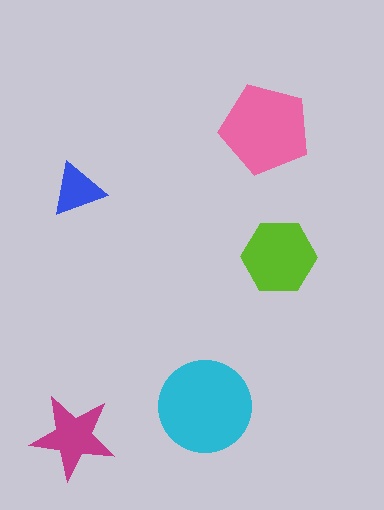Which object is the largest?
The cyan circle.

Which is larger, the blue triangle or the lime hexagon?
The lime hexagon.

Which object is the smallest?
The blue triangle.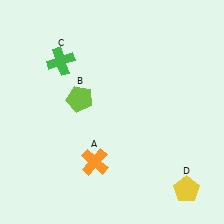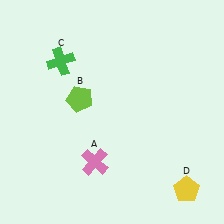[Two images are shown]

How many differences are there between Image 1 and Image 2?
There is 1 difference between the two images.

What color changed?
The cross (A) changed from orange in Image 1 to pink in Image 2.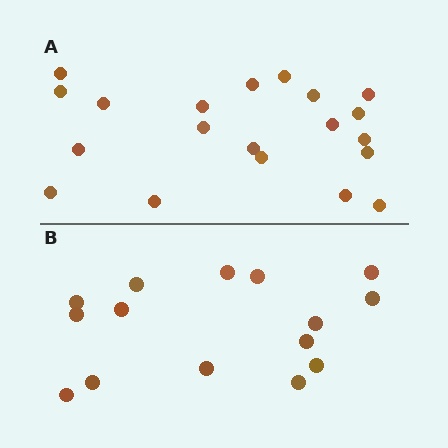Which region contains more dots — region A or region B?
Region A (the top region) has more dots.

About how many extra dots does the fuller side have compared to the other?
Region A has about 5 more dots than region B.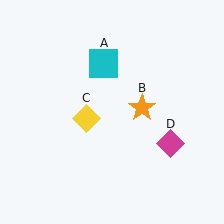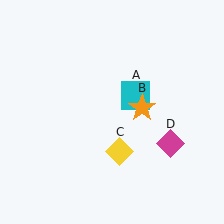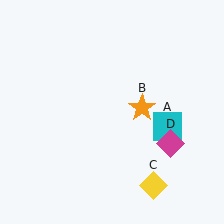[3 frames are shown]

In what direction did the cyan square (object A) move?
The cyan square (object A) moved down and to the right.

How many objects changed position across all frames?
2 objects changed position: cyan square (object A), yellow diamond (object C).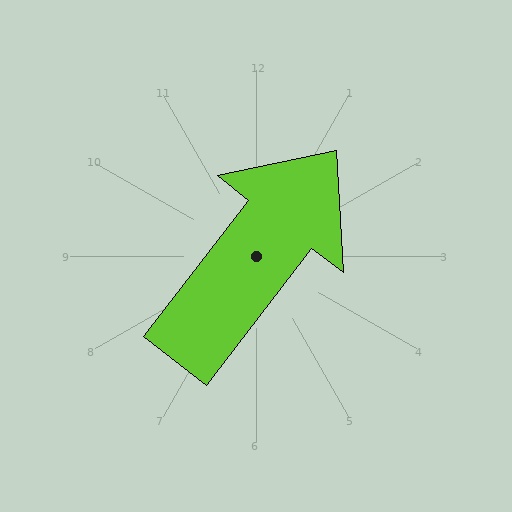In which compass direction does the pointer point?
Northeast.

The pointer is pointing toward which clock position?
Roughly 1 o'clock.